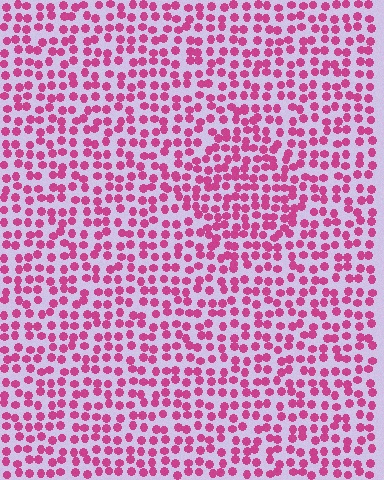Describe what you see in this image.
The image contains small magenta elements arranged at two different densities. A diamond-shaped region is visible where the elements are more densely packed than the surrounding area.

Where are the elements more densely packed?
The elements are more densely packed inside the diamond boundary.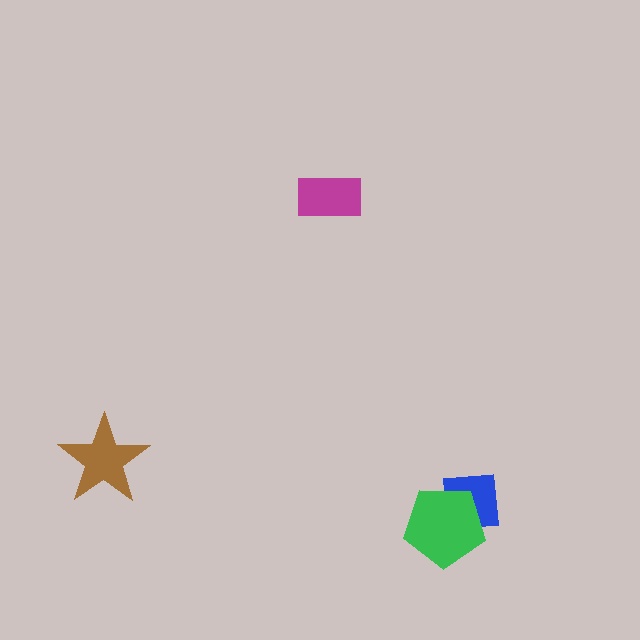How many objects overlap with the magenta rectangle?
0 objects overlap with the magenta rectangle.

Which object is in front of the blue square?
The green pentagon is in front of the blue square.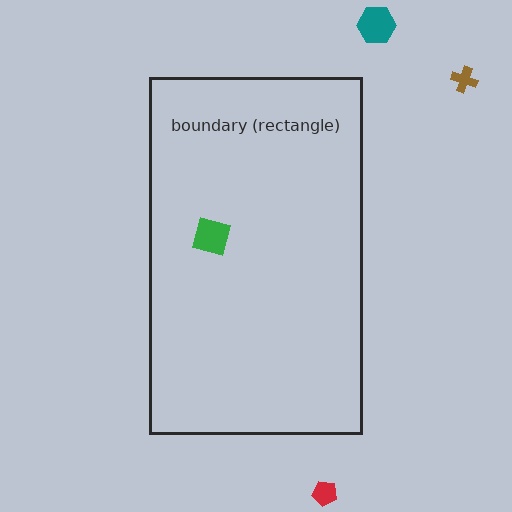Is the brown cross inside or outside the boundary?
Outside.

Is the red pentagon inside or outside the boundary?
Outside.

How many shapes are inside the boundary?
1 inside, 3 outside.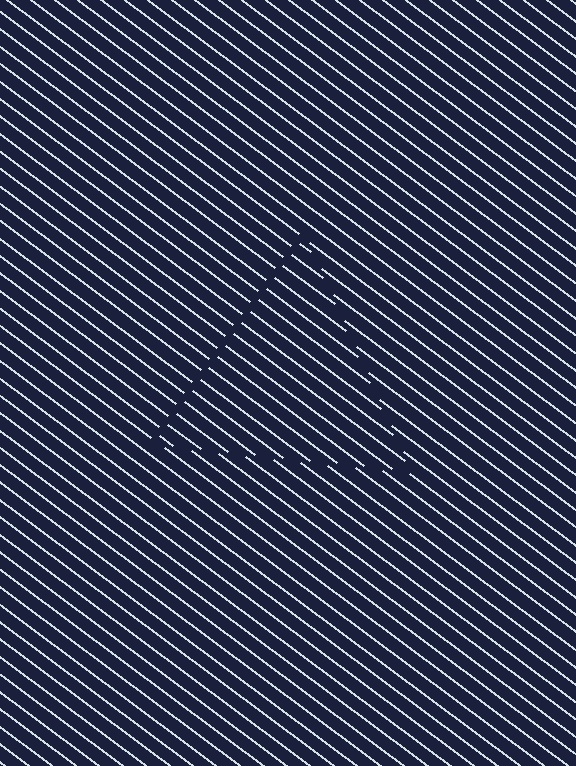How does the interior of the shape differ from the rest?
The interior of the shape contains the same grating, shifted by half a period — the contour is defined by the phase discontinuity where line-ends from the inner and outer gratings abut.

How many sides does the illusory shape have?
3 sides — the line-ends trace a triangle.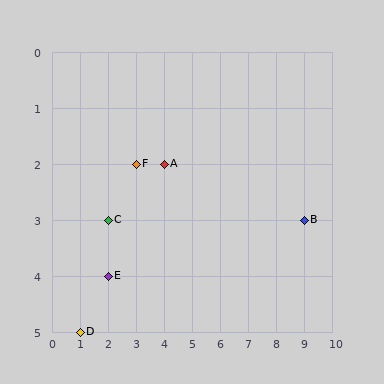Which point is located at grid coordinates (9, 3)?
Point B is at (9, 3).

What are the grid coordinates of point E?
Point E is at grid coordinates (2, 4).